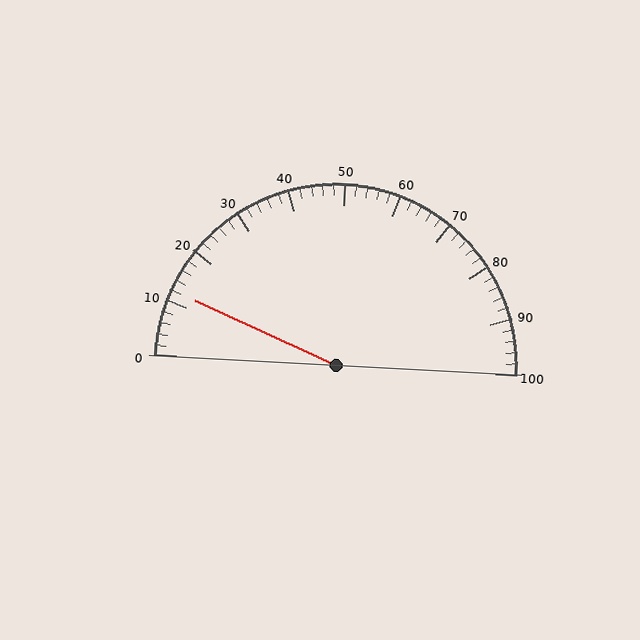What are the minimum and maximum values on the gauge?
The gauge ranges from 0 to 100.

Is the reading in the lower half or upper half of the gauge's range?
The reading is in the lower half of the range (0 to 100).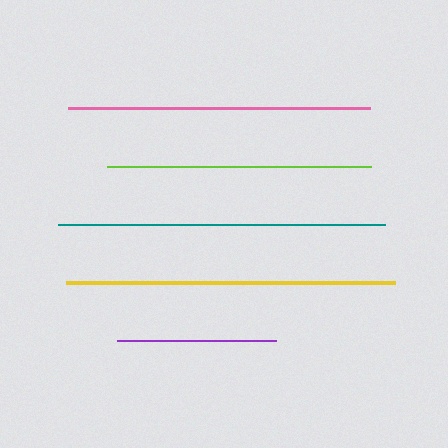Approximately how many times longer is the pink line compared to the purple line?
The pink line is approximately 1.9 times the length of the purple line.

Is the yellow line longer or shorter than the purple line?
The yellow line is longer than the purple line.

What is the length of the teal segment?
The teal segment is approximately 327 pixels long.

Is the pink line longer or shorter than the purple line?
The pink line is longer than the purple line.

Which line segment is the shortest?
The purple line is the shortest at approximately 159 pixels.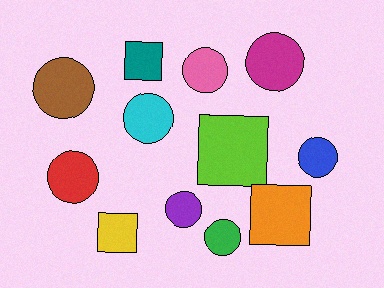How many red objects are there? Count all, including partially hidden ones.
There is 1 red object.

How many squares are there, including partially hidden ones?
There are 4 squares.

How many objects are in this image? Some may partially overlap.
There are 12 objects.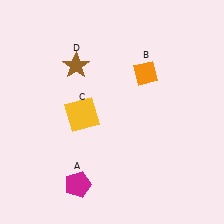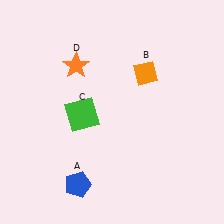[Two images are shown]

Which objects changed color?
A changed from magenta to blue. C changed from yellow to green. D changed from brown to orange.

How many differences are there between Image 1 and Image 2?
There are 3 differences between the two images.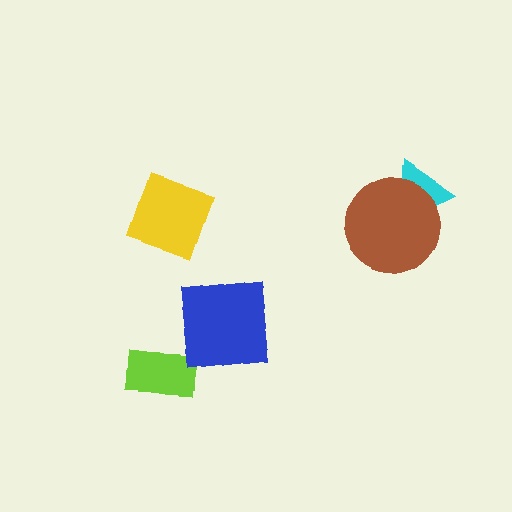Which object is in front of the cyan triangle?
The brown circle is in front of the cyan triangle.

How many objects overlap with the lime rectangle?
0 objects overlap with the lime rectangle.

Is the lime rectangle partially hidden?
No, no other shape covers it.